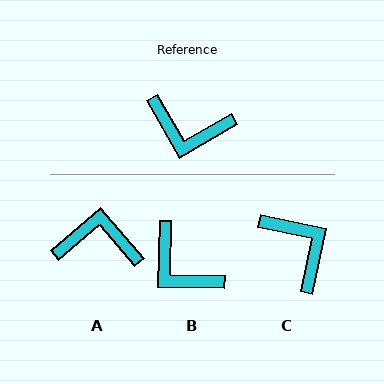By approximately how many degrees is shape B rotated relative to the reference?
Approximately 32 degrees clockwise.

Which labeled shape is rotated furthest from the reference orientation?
A, about 170 degrees away.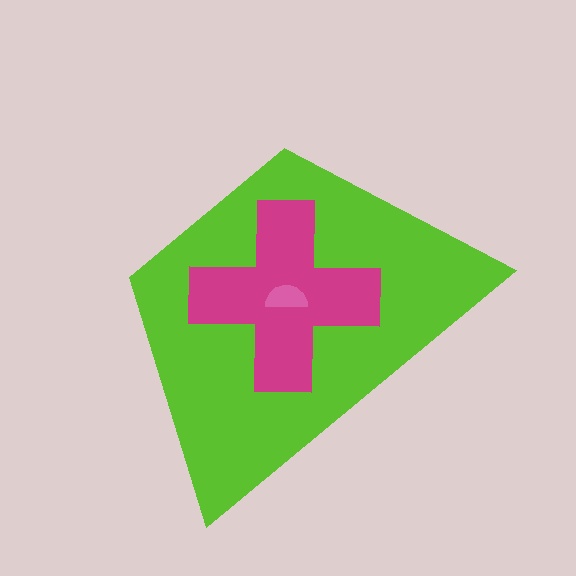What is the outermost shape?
The lime trapezoid.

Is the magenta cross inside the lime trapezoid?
Yes.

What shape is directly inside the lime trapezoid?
The magenta cross.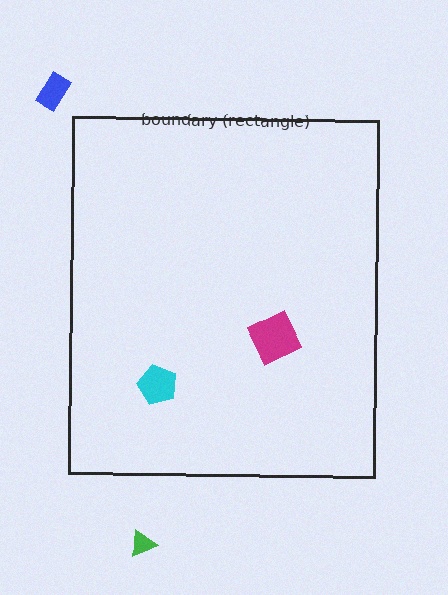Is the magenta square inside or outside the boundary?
Inside.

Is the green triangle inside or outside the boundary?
Outside.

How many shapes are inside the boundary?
2 inside, 2 outside.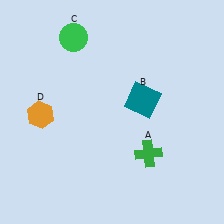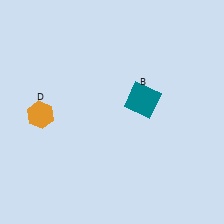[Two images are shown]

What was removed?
The green cross (A), the green circle (C) were removed in Image 2.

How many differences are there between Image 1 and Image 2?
There are 2 differences between the two images.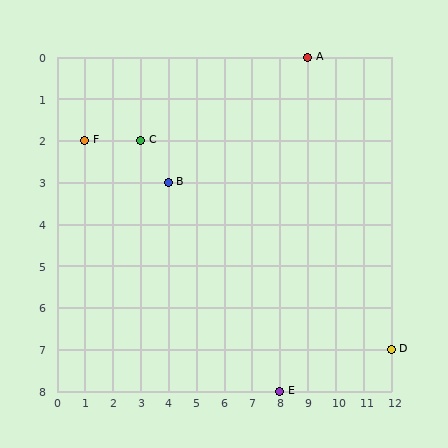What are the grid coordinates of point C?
Point C is at grid coordinates (3, 2).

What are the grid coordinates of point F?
Point F is at grid coordinates (1, 2).